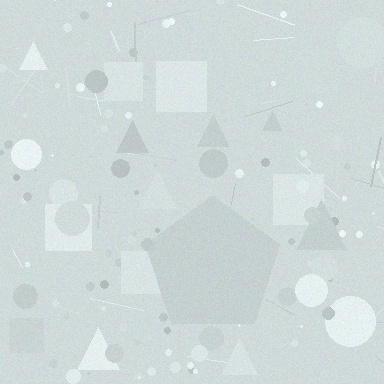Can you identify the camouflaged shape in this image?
The camouflaged shape is a pentagon.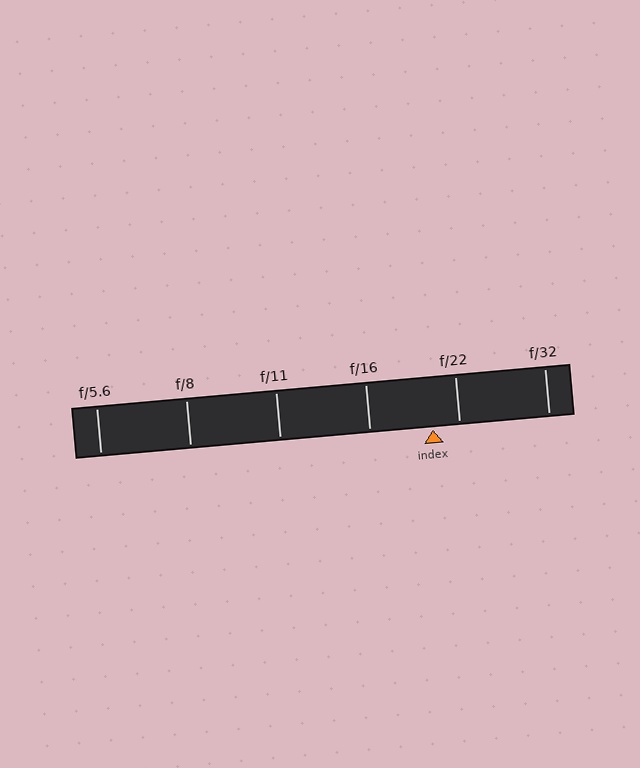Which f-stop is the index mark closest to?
The index mark is closest to f/22.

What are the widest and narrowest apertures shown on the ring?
The widest aperture shown is f/5.6 and the narrowest is f/32.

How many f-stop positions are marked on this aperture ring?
There are 6 f-stop positions marked.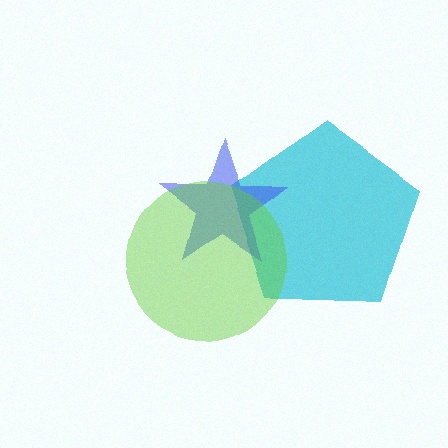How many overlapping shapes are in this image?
There are 3 overlapping shapes in the image.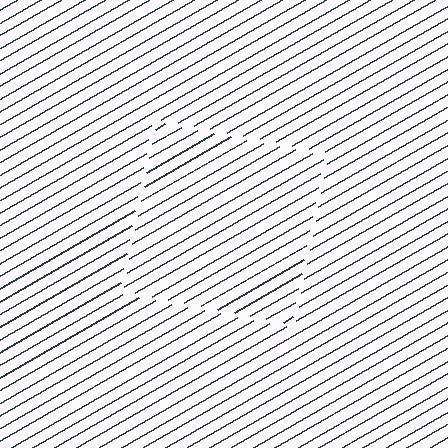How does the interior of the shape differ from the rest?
The interior of the shape contains the same grating, shifted by half a period — the contour is defined by the phase discontinuity where line-ends from the inner and outer gratings abut.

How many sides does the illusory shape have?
4 sides — the line-ends trace a square.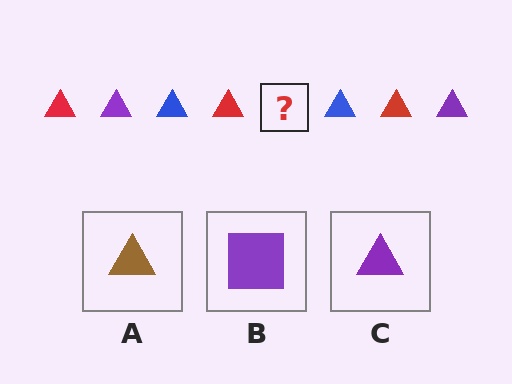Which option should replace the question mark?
Option C.